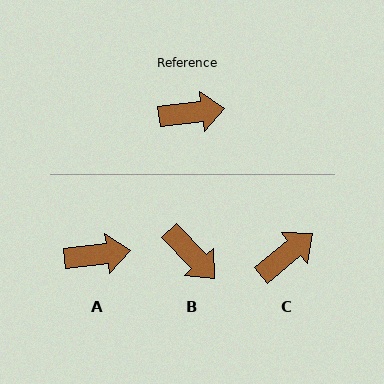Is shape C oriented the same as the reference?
No, it is off by about 33 degrees.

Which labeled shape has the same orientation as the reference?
A.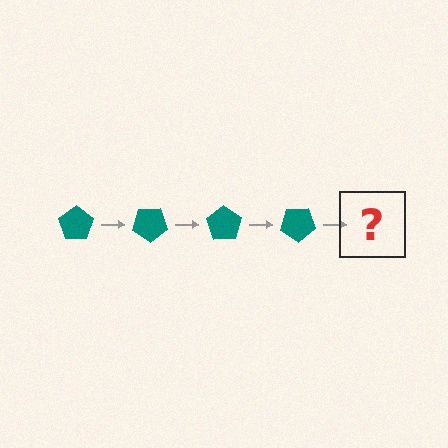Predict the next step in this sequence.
The next step is a teal pentagon rotated 140 degrees.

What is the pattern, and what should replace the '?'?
The pattern is that the pentagon rotates 35 degrees each step. The '?' should be a teal pentagon rotated 140 degrees.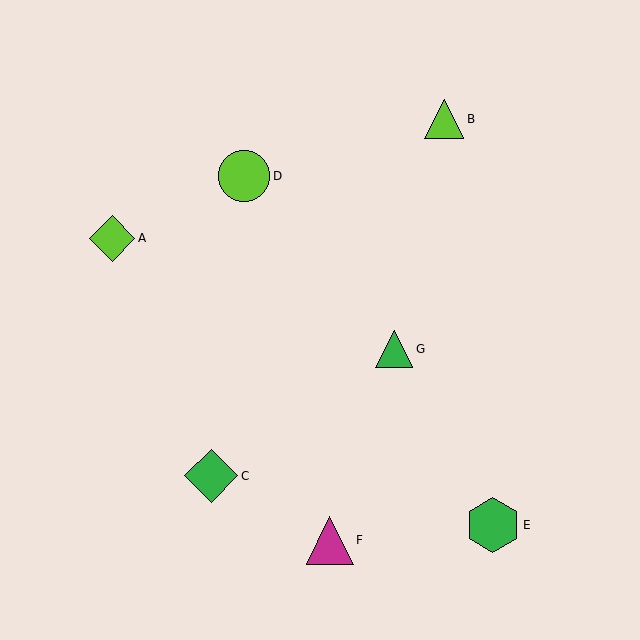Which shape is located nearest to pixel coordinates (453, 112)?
The lime triangle (labeled B) at (444, 119) is nearest to that location.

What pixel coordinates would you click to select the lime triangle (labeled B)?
Click at (444, 119) to select the lime triangle B.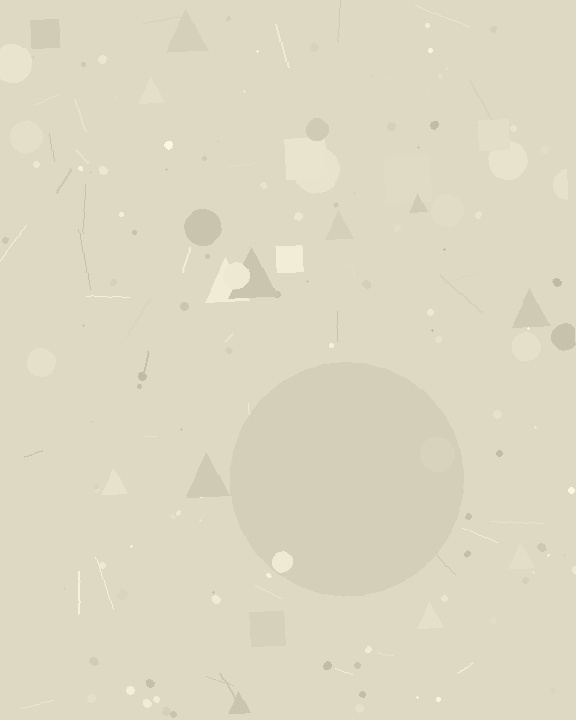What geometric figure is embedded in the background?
A circle is embedded in the background.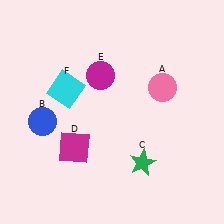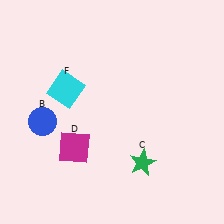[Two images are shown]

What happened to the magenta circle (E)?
The magenta circle (E) was removed in Image 2. It was in the top-left area of Image 1.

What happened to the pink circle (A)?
The pink circle (A) was removed in Image 2. It was in the top-right area of Image 1.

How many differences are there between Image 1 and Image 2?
There are 2 differences between the two images.